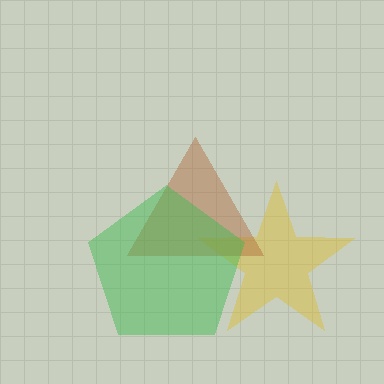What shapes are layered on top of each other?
The layered shapes are: a yellow star, a brown triangle, a green pentagon.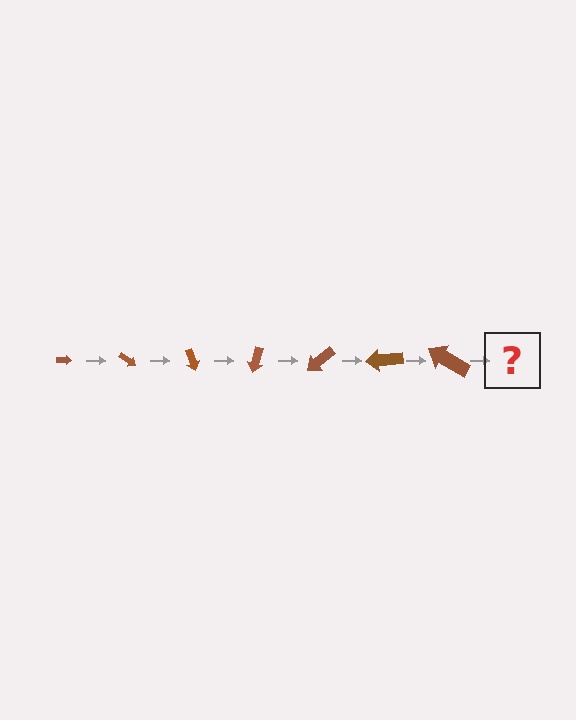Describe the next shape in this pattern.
It should be an arrow, larger than the previous one and rotated 245 degrees from the start.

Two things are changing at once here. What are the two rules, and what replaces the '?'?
The two rules are that the arrow grows larger each step and it rotates 35 degrees each step. The '?' should be an arrow, larger than the previous one and rotated 245 degrees from the start.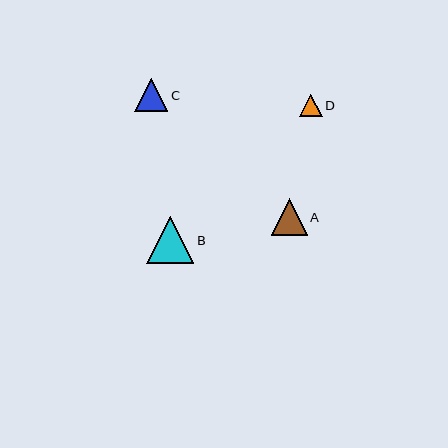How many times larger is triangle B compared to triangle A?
Triangle B is approximately 1.3 times the size of triangle A.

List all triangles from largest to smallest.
From largest to smallest: B, A, C, D.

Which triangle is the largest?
Triangle B is the largest with a size of approximately 47 pixels.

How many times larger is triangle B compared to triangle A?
Triangle B is approximately 1.3 times the size of triangle A.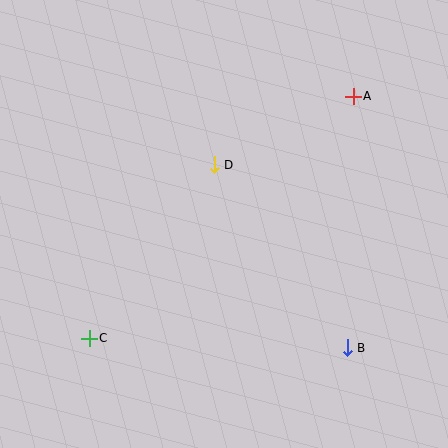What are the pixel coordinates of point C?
Point C is at (89, 338).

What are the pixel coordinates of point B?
Point B is at (347, 348).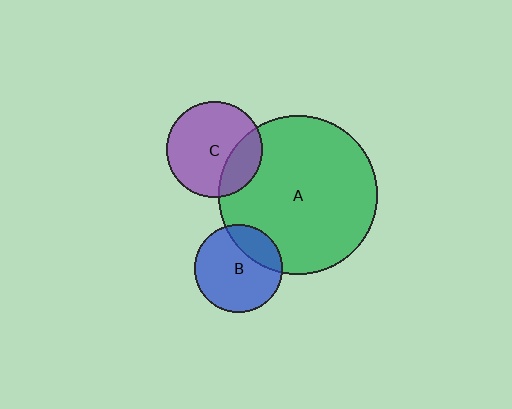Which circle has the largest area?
Circle A (green).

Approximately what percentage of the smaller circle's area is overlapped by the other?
Approximately 25%.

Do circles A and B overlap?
Yes.